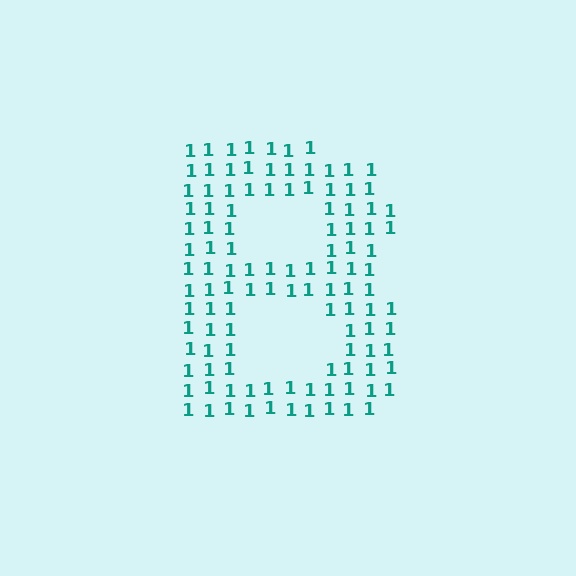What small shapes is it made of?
It is made of small digit 1's.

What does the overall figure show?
The overall figure shows the letter B.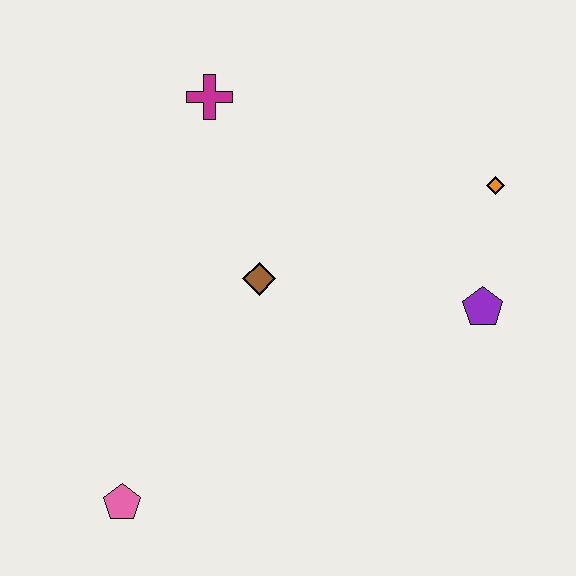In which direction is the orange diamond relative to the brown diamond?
The orange diamond is to the right of the brown diamond.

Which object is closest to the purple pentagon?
The orange diamond is closest to the purple pentagon.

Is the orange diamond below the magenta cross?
Yes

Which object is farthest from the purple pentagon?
The pink pentagon is farthest from the purple pentagon.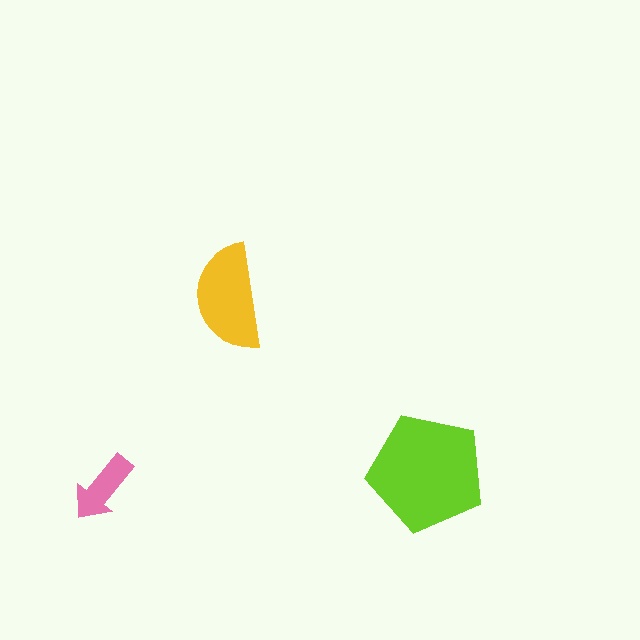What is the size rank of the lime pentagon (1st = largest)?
1st.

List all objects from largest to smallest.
The lime pentagon, the yellow semicircle, the pink arrow.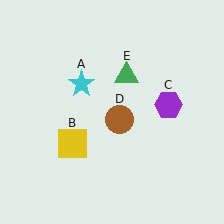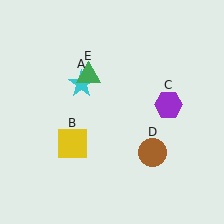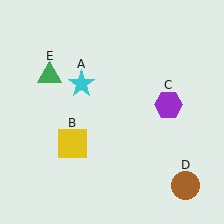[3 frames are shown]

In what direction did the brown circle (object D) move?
The brown circle (object D) moved down and to the right.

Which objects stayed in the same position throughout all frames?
Cyan star (object A) and yellow square (object B) and purple hexagon (object C) remained stationary.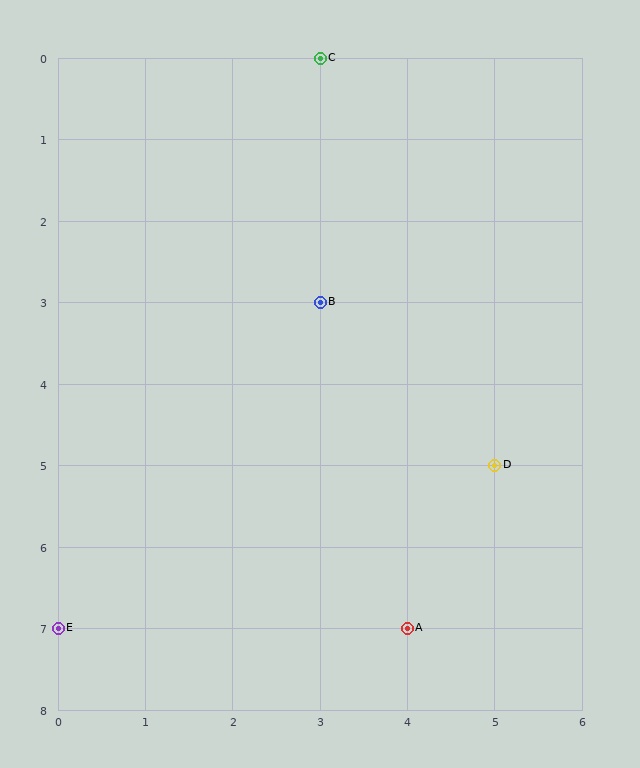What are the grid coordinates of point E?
Point E is at grid coordinates (0, 7).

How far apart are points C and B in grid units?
Points C and B are 3 rows apart.